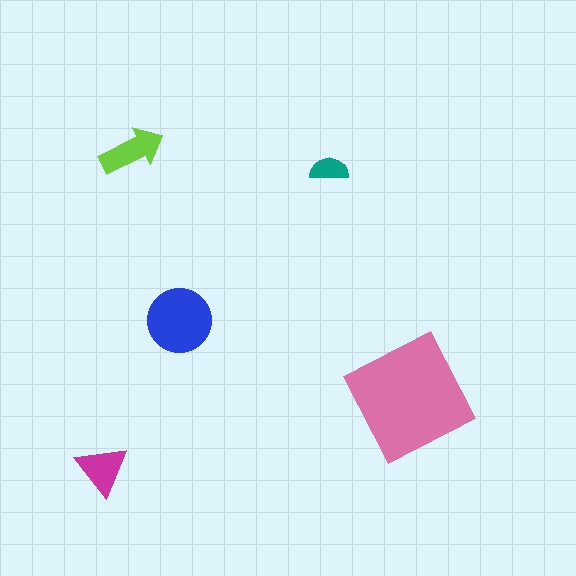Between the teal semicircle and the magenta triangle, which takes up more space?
The magenta triangle.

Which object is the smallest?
The teal semicircle.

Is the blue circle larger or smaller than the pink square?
Smaller.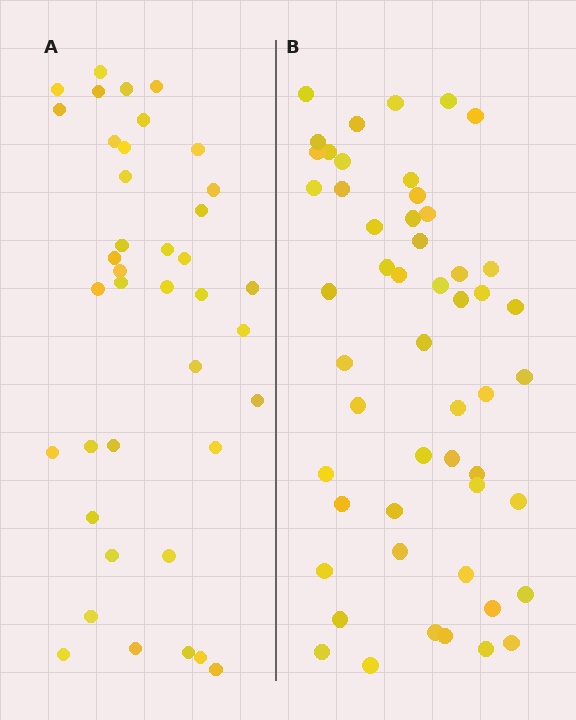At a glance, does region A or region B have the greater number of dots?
Region B (the right region) has more dots.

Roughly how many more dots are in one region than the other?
Region B has approximately 15 more dots than region A.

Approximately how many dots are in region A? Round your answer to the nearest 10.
About 40 dots. (The exact count is 39, which rounds to 40.)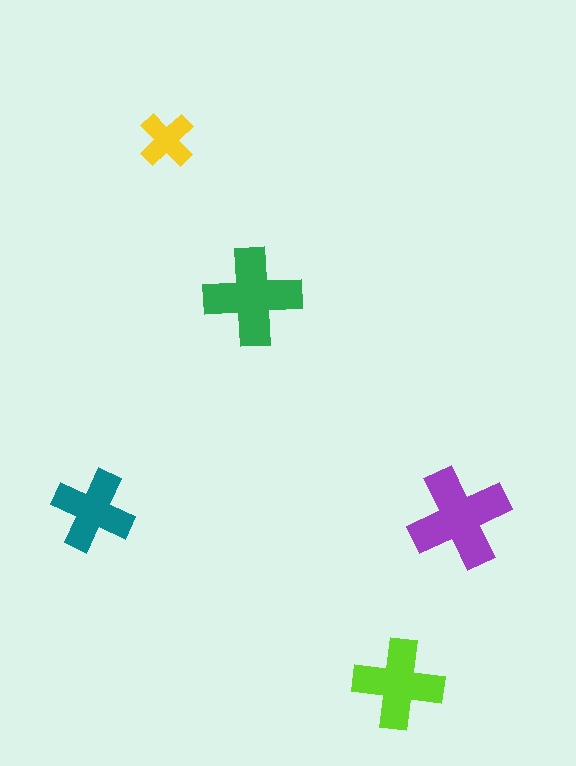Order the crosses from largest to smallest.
the purple one, the green one, the lime one, the teal one, the yellow one.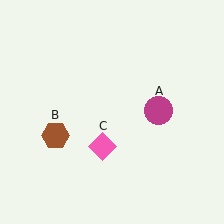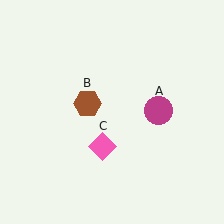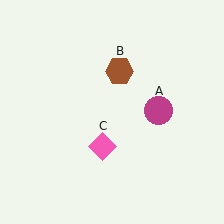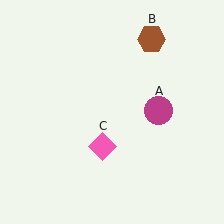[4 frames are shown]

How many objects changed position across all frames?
1 object changed position: brown hexagon (object B).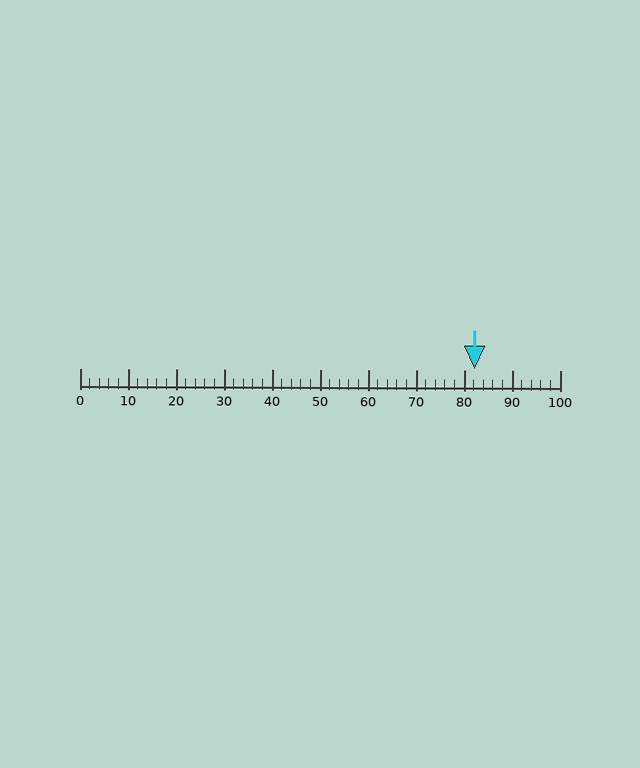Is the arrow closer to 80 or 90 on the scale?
The arrow is closer to 80.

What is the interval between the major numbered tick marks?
The major tick marks are spaced 10 units apart.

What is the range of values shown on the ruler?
The ruler shows values from 0 to 100.